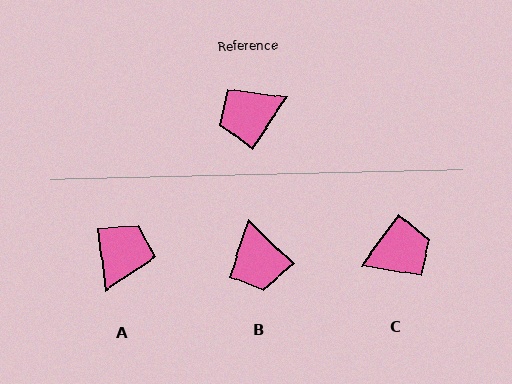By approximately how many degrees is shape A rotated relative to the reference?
Approximately 139 degrees clockwise.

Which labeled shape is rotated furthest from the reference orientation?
C, about 178 degrees away.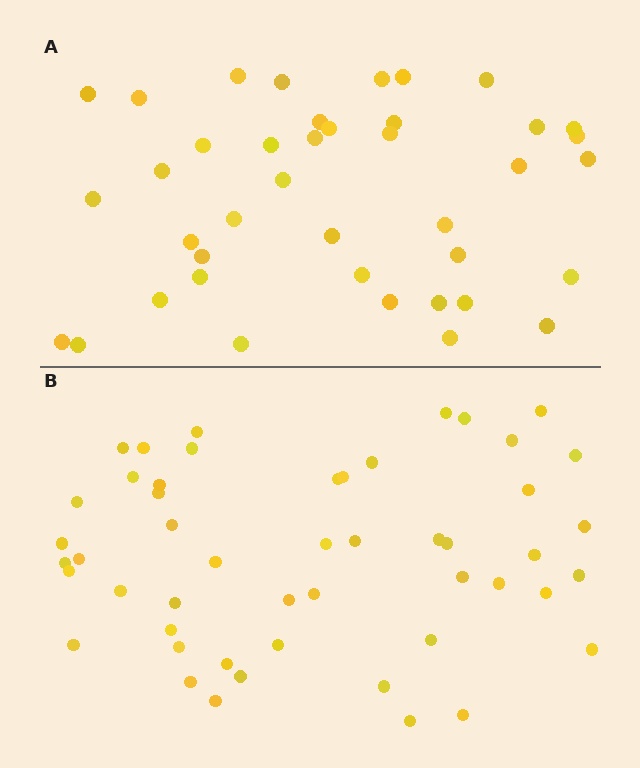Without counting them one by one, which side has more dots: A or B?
Region B (the bottom region) has more dots.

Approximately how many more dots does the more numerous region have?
Region B has roughly 10 or so more dots than region A.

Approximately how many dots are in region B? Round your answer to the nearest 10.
About 50 dots.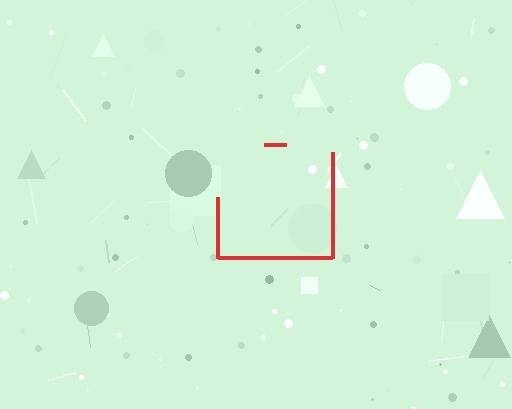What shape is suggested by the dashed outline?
The dashed outline suggests a square.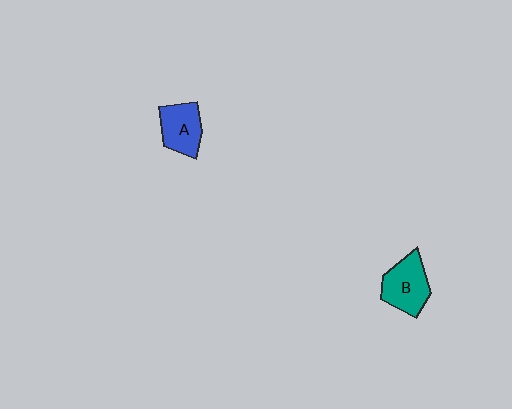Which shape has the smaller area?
Shape A (blue).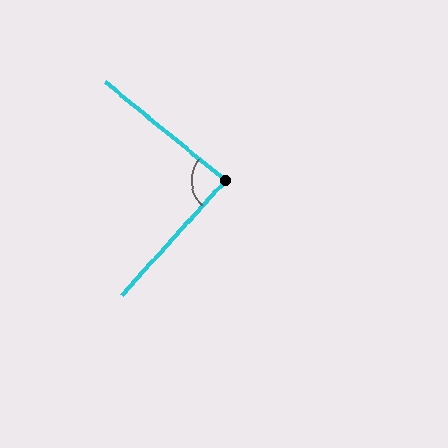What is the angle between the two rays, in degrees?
Approximately 87 degrees.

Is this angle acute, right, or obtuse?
It is approximately a right angle.